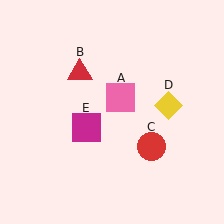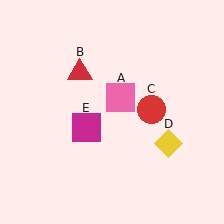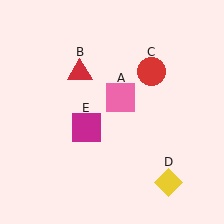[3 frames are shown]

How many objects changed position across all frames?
2 objects changed position: red circle (object C), yellow diamond (object D).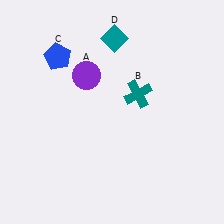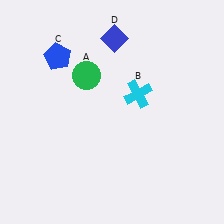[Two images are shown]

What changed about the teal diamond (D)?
In Image 1, D is teal. In Image 2, it changed to blue.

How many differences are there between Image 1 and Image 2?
There are 3 differences between the two images.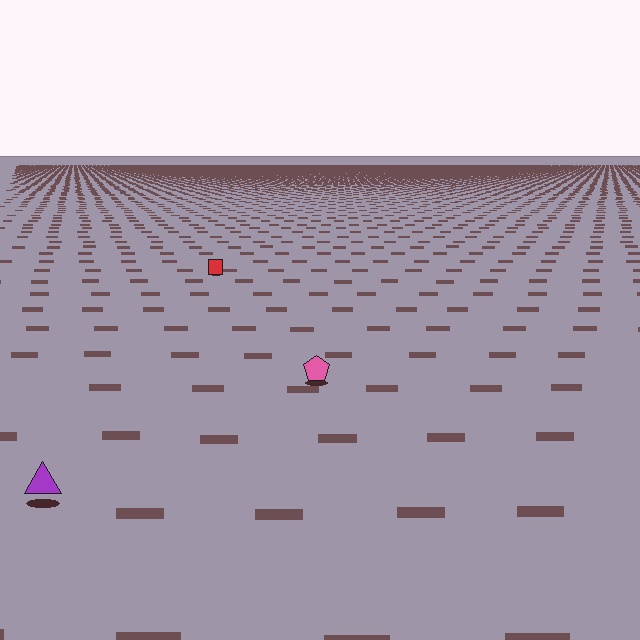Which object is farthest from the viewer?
The red square is farthest from the viewer. It appears smaller and the ground texture around it is denser.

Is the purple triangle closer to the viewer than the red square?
Yes. The purple triangle is closer — you can tell from the texture gradient: the ground texture is coarser near it.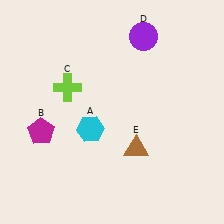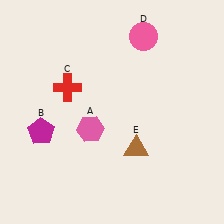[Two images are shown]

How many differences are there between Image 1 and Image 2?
There are 3 differences between the two images.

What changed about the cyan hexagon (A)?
In Image 1, A is cyan. In Image 2, it changed to pink.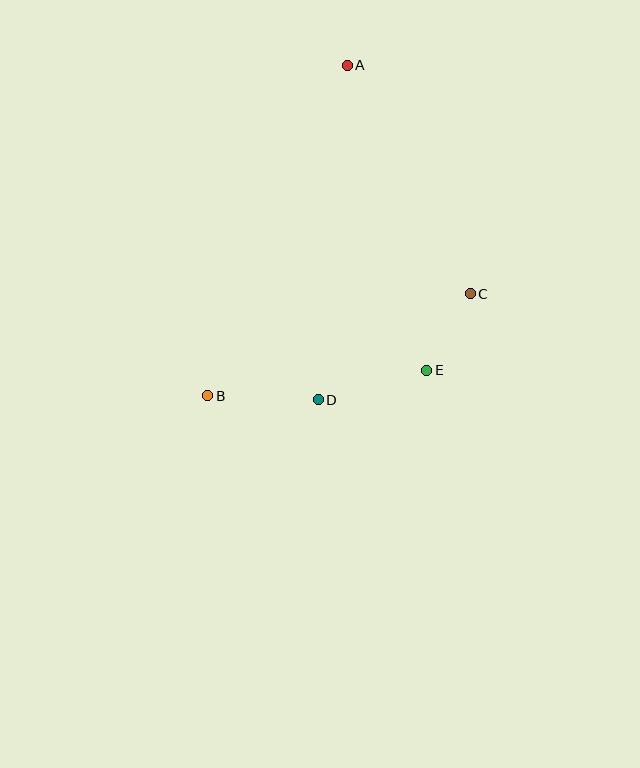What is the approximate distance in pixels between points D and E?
The distance between D and E is approximately 113 pixels.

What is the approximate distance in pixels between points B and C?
The distance between B and C is approximately 282 pixels.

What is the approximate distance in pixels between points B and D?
The distance between B and D is approximately 111 pixels.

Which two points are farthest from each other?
Points A and B are farthest from each other.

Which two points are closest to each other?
Points C and E are closest to each other.